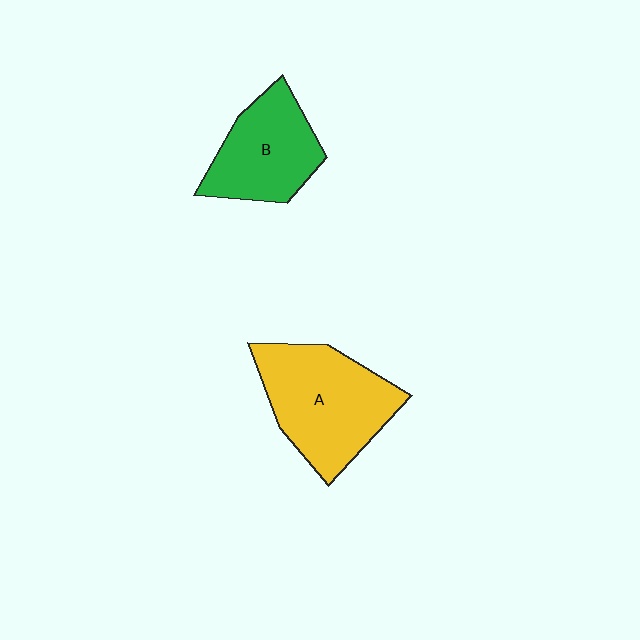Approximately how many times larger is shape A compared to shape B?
Approximately 1.4 times.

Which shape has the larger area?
Shape A (yellow).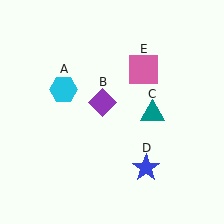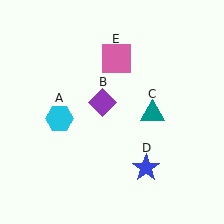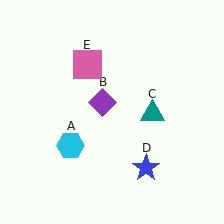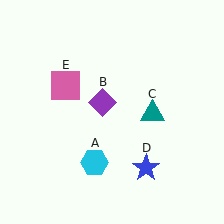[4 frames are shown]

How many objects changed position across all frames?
2 objects changed position: cyan hexagon (object A), pink square (object E).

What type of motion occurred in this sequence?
The cyan hexagon (object A), pink square (object E) rotated counterclockwise around the center of the scene.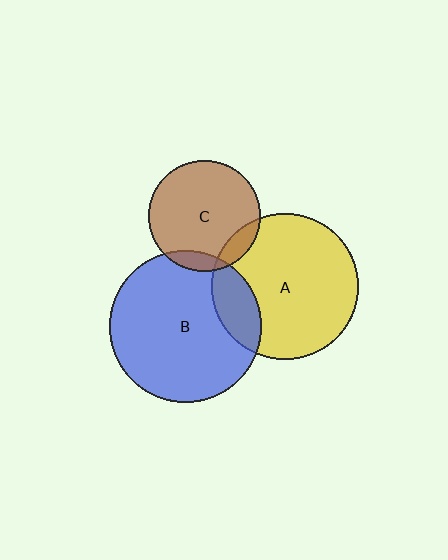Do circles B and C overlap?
Yes.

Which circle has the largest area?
Circle B (blue).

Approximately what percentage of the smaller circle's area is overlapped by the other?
Approximately 10%.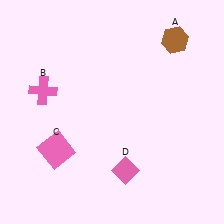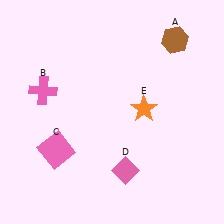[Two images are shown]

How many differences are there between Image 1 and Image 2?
There is 1 difference between the two images.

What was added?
An orange star (E) was added in Image 2.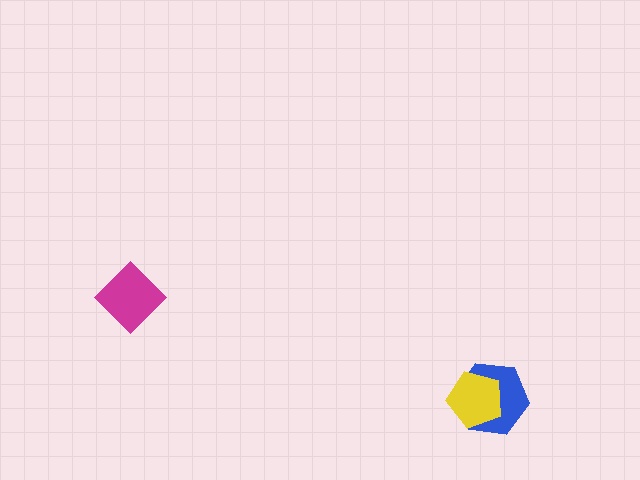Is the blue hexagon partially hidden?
Yes, it is partially covered by another shape.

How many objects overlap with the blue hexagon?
1 object overlaps with the blue hexagon.